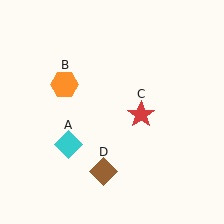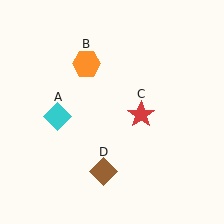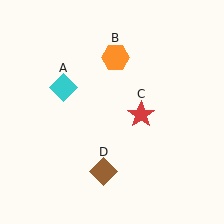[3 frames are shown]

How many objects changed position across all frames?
2 objects changed position: cyan diamond (object A), orange hexagon (object B).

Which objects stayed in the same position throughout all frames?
Red star (object C) and brown diamond (object D) remained stationary.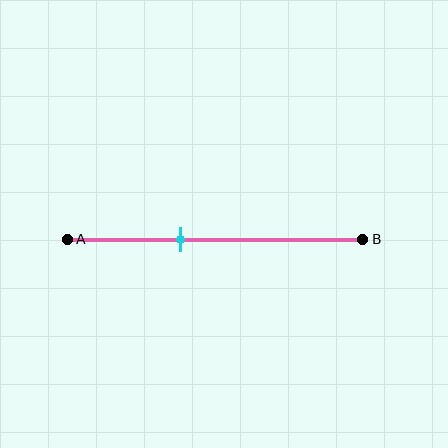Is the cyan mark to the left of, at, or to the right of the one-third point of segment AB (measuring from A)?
The cyan mark is to the right of the one-third point of segment AB.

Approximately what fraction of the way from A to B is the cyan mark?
The cyan mark is approximately 40% of the way from A to B.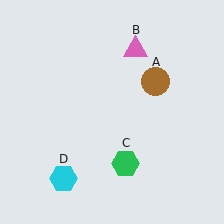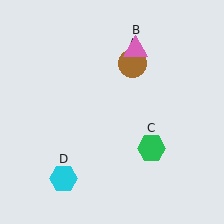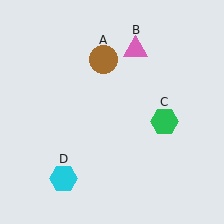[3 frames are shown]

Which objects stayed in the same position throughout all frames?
Pink triangle (object B) and cyan hexagon (object D) remained stationary.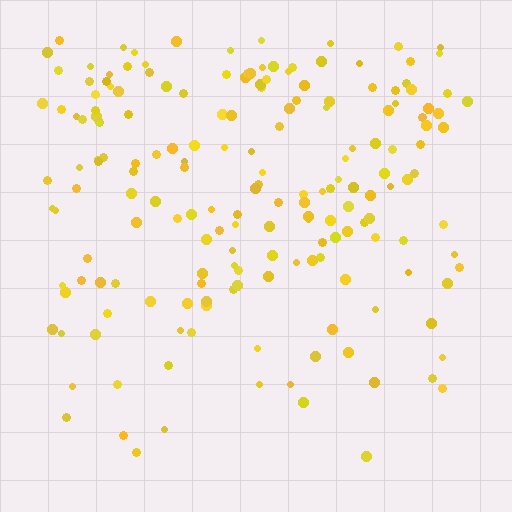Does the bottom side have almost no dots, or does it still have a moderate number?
Still a moderate number, just noticeably fewer than the top.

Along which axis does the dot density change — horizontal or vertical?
Vertical.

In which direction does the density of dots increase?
From bottom to top, with the top side densest.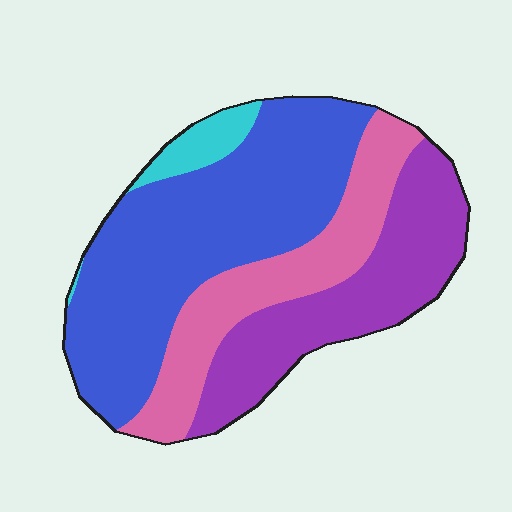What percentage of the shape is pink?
Pink takes up less than a quarter of the shape.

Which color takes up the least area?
Cyan, at roughly 5%.